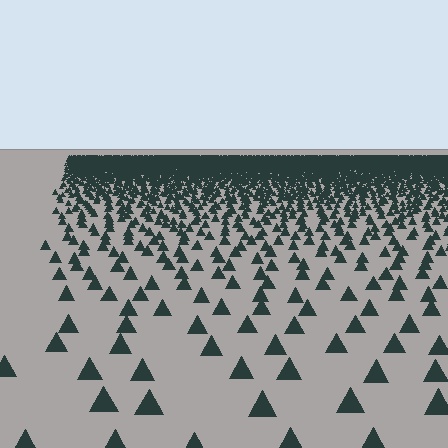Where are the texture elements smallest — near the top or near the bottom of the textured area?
Near the top.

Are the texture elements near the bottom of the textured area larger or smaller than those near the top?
Larger. Near the bottom, elements are closer to the viewer and appear at a bigger on-screen size.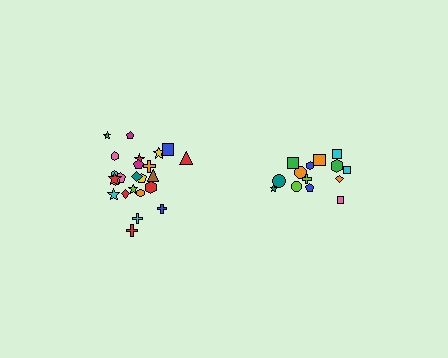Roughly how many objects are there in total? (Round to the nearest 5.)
Roughly 40 objects in total.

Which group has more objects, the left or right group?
The left group.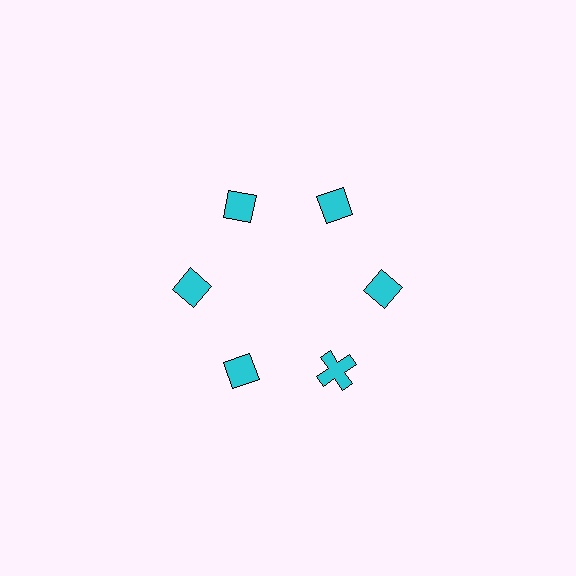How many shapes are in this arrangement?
There are 6 shapes arranged in a ring pattern.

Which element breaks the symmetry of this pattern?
The cyan cross at roughly the 5 o'clock position breaks the symmetry. All other shapes are cyan diamonds.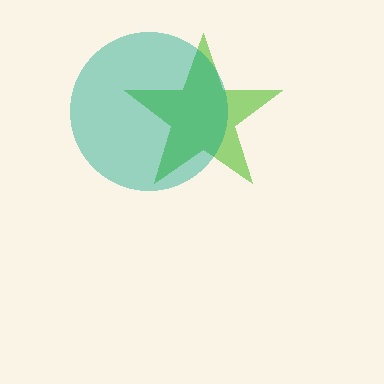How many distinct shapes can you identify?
There are 2 distinct shapes: a lime star, a teal circle.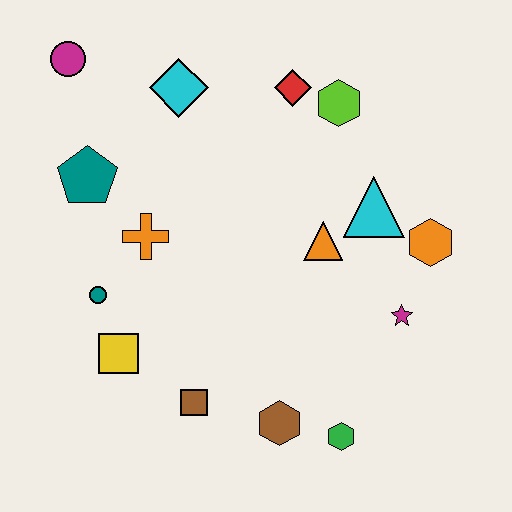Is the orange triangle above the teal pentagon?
No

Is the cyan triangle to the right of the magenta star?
No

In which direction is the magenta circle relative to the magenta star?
The magenta circle is to the left of the magenta star.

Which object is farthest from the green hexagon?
The magenta circle is farthest from the green hexagon.